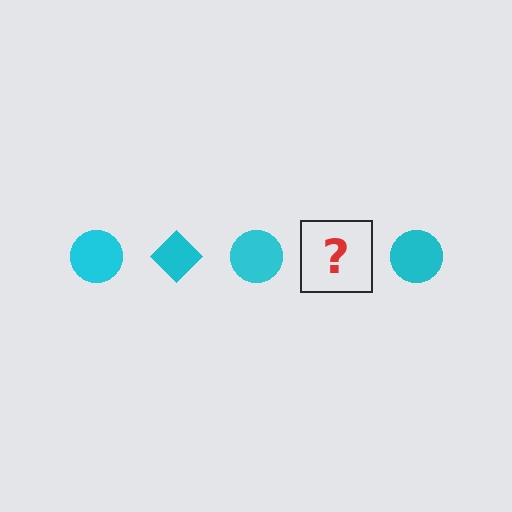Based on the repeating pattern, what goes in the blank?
The blank should be a cyan diamond.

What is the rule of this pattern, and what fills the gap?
The rule is that the pattern cycles through circle, diamond shapes in cyan. The gap should be filled with a cyan diamond.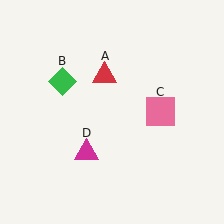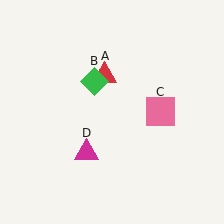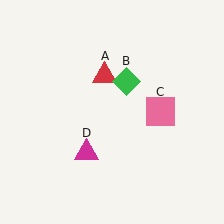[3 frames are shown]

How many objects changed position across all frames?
1 object changed position: green diamond (object B).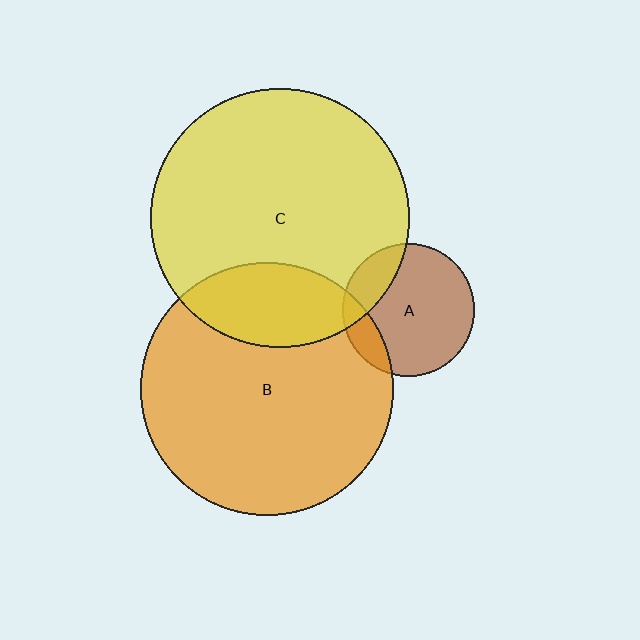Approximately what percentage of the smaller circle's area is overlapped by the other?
Approximately 20%.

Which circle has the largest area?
Circle C (yellow).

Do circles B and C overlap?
Yes.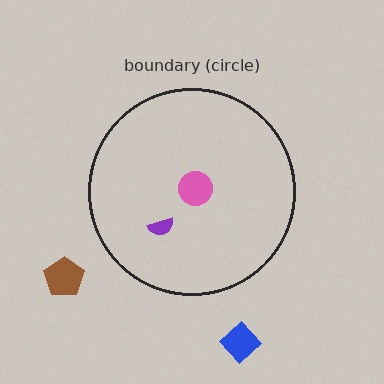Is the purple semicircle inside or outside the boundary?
Inside.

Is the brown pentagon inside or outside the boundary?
Outside.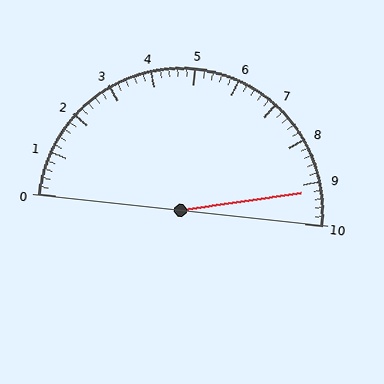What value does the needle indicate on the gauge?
The needle indicates approximately 9.2.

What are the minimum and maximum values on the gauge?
The gauge ranges from 0 to 10.